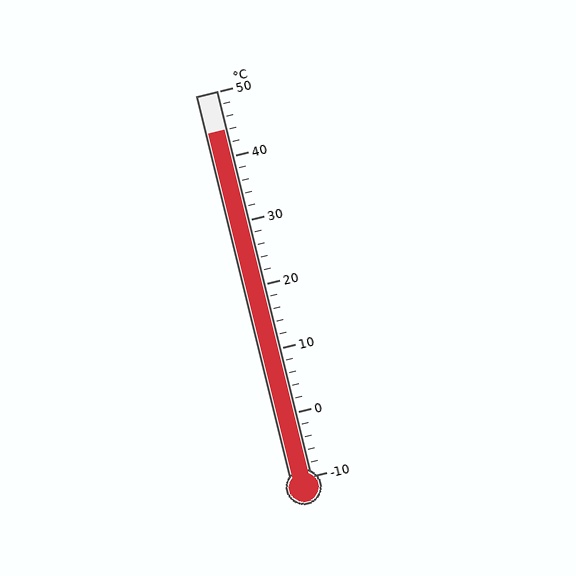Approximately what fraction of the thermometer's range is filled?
The thermometer is filled to approximately 90% of its range.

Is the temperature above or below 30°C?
The temperature is above 30°C.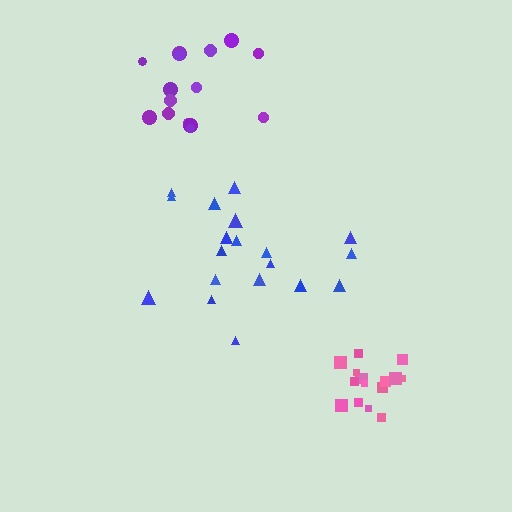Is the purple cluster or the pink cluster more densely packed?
Pink.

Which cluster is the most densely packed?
Pink.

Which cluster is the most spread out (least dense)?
Purple.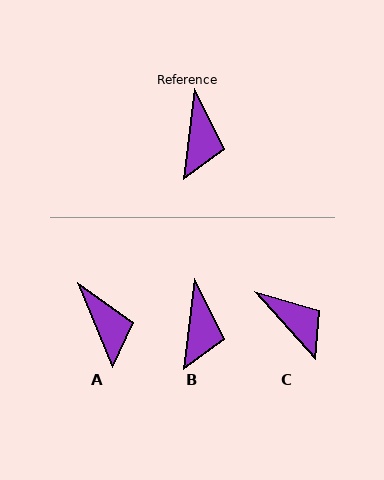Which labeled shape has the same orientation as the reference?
B.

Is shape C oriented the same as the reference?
No, it is off by about 49 degrees.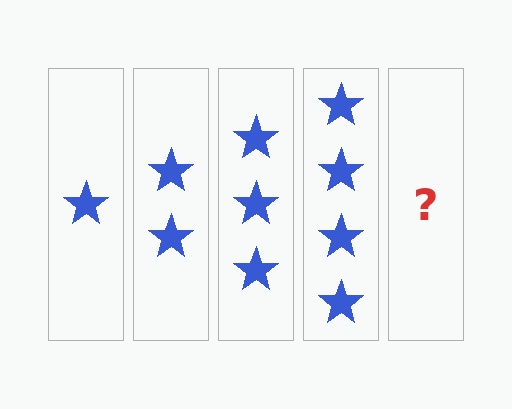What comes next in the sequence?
The next element should be 5 stars.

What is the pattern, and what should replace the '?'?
The pattern is that each step adds one more star. The '?' should be 5 stars.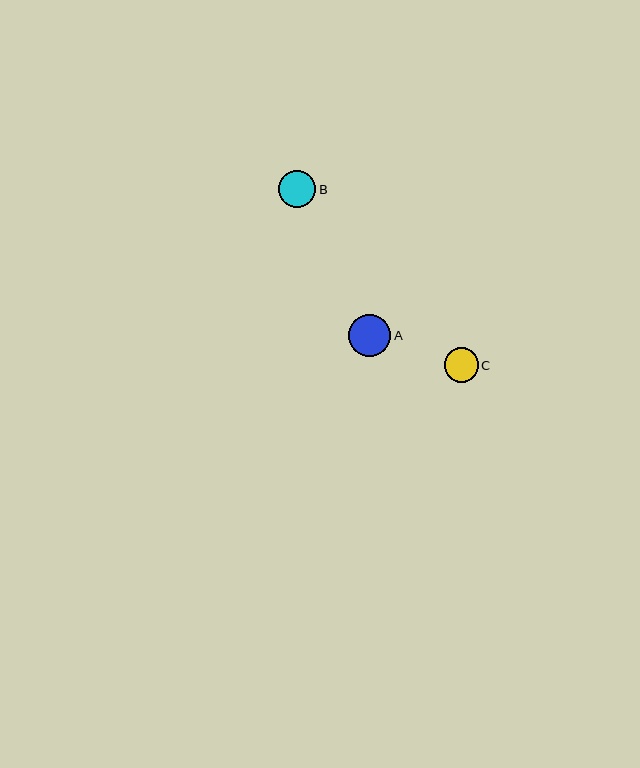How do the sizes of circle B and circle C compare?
Circle B and circle C are approximately the same size.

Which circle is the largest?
Circle A is the largest with a size of approximately 42 pixels.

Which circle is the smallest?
Circle C is the smallest with a size of approximately 34 pixels.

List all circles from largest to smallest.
From largest to smallest: A, B, C.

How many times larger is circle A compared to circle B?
Circle A is approximately 1.1 times the size of circle B.